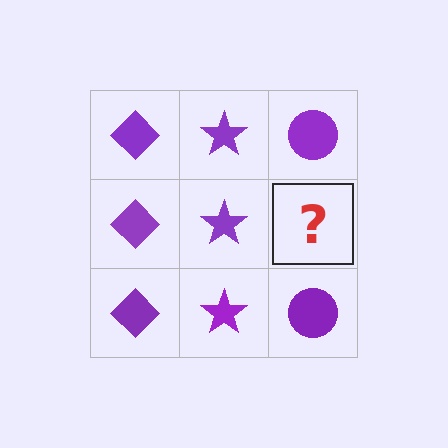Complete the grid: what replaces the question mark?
The question mark should be replaced with a purple circle.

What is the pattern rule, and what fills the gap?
The rule is that each column has a consistent shape. The gap should be filled with a purple circle.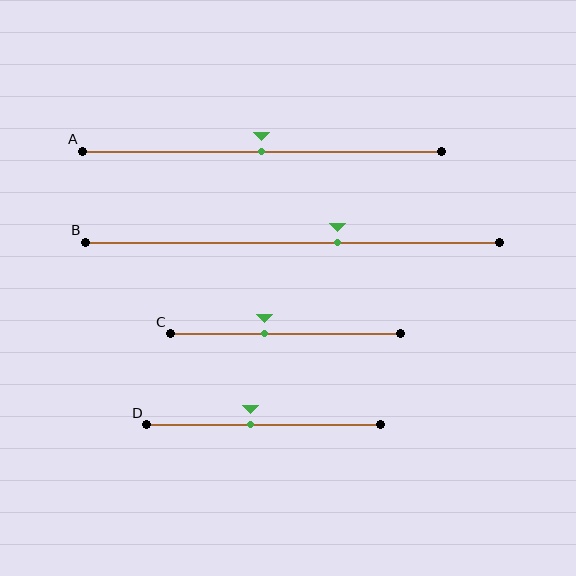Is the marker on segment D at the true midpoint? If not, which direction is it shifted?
No, the marker on segment D is shifted to the left by about 6% of the segment length.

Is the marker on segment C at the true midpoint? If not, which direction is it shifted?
No, the marker on segment C is shifted to the left by about 9% of the segment length.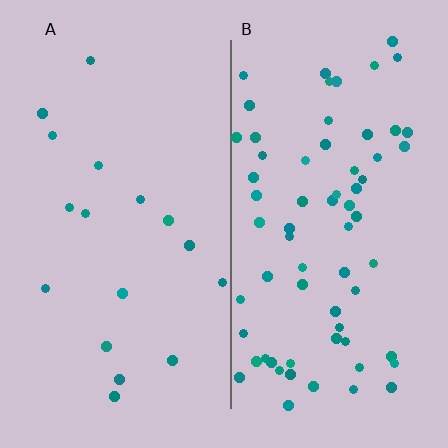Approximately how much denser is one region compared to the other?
Approximately 4.0× — region B over region A.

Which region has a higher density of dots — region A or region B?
B (the right).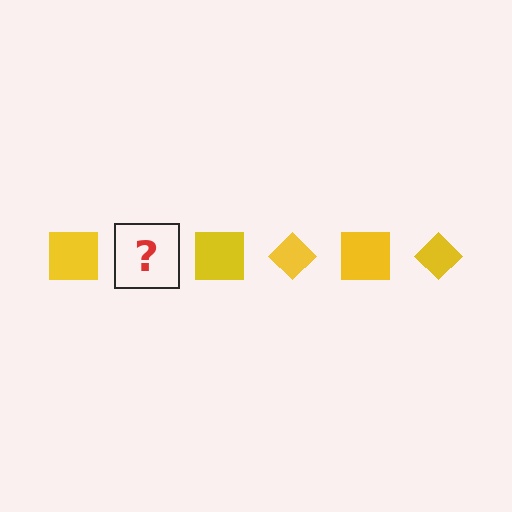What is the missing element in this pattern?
The missing element is a yellow diamond.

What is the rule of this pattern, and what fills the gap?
The rule is that the pattern cycles through square, diamond shapes in yellow. The gap should be filled with a yellow diamond.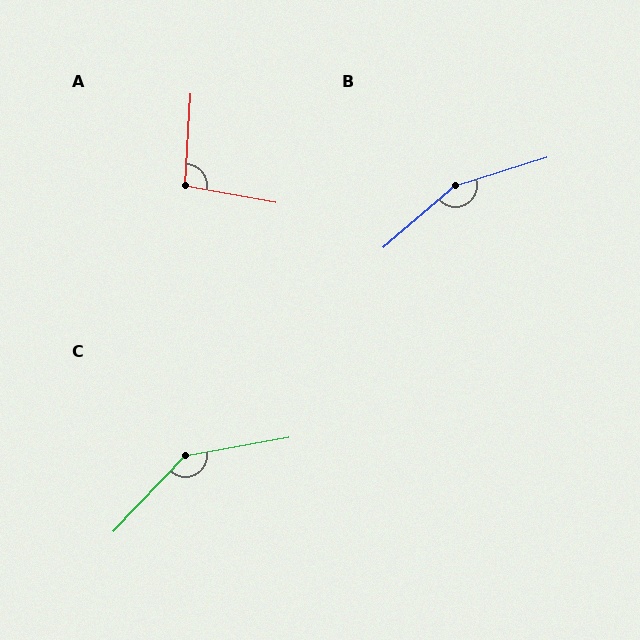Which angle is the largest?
B, at approximately 157 degrees.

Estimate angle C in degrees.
Approximately 143 degrees.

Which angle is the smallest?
A, at approximately 97 degrees.